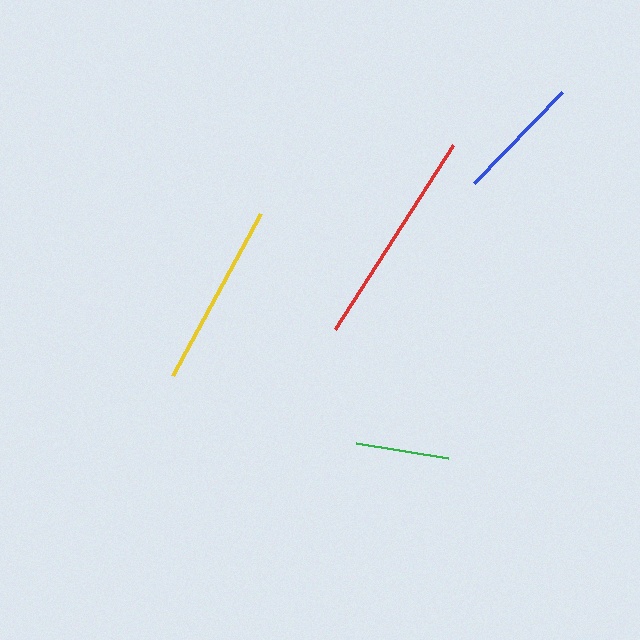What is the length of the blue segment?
The blue segment is approximately 127 pixels long.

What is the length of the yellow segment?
The yellow segment is approximately 185 pixels long.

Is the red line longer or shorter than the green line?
The red line is longer than the green line.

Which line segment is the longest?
The red line is the longest at approximately 220 pixels.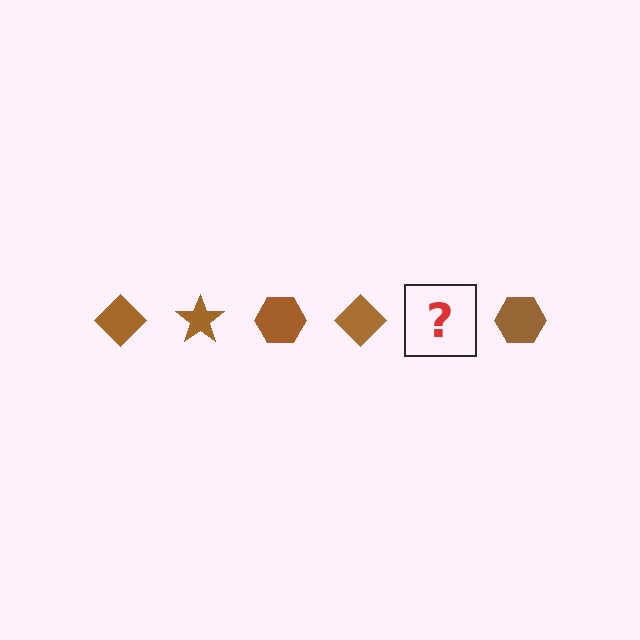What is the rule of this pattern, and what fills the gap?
The rule is that the pattern cycles through diamond, star, hexagon shapes in brown. The gap should be filled with a brown star.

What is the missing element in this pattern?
The missing element is a brown star.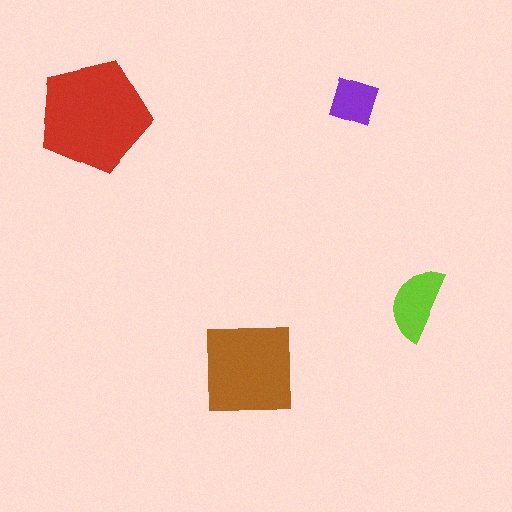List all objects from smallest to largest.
The purple diamond, the lime semicircle, the brown square, the red pentagon.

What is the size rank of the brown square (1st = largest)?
2nd.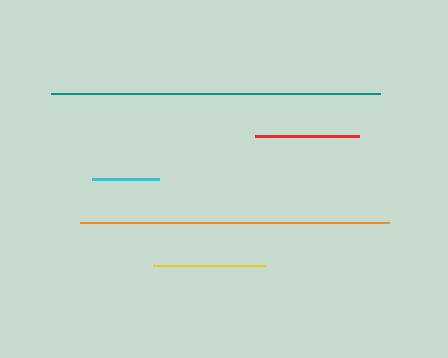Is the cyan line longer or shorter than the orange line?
The orange line is longer than the cyan line.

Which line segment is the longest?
The teal line is the longest at approximately 329 pixels.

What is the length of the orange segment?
The orange segment is approximately 309 pixels long.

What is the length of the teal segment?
The teal segment is approximately 329 pixels long.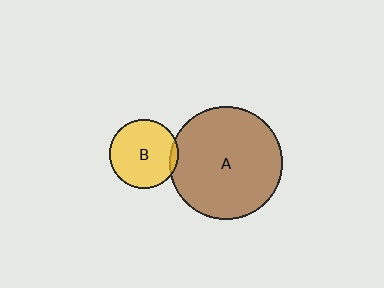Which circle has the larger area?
Circle A (brown).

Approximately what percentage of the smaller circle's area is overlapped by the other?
Approximately 5%.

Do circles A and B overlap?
Yes.